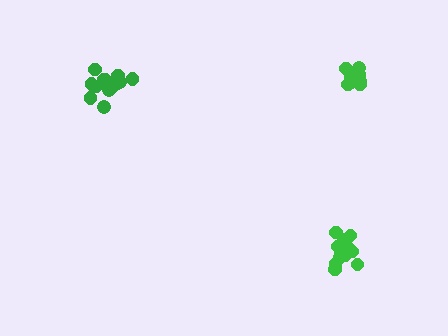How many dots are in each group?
Group 1: 13 dots, Group 2: 14 dots, Group 3: 15 dots (42 total).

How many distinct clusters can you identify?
There are 3 distinct clusters.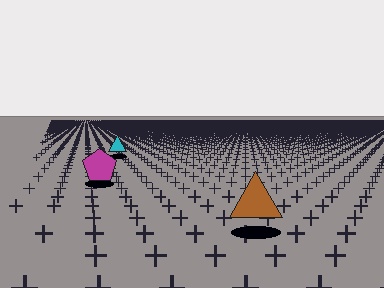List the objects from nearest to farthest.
From nearest to farthest: the brown triangle, the magenta pentagon, the cyan triangle.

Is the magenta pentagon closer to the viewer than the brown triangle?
No. The brown triangle is closer — you can tell from the texture gradient: the ground texture is coarser near it.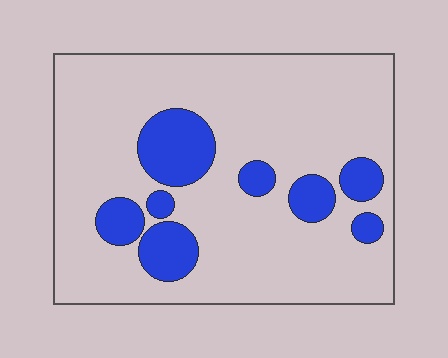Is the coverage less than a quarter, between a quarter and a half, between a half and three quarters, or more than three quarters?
Less than a quarter.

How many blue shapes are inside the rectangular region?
8.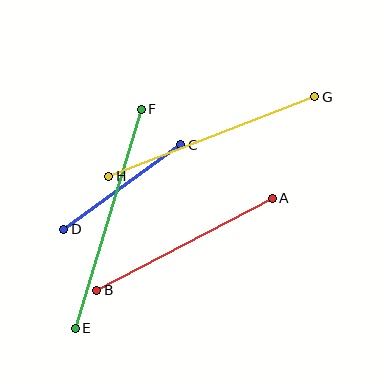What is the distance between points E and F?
The distance is approximately 229 pixels.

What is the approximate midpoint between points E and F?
The midpoint is at approximately (108, 219) pixels.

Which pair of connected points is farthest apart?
Points E and F are farthest apart.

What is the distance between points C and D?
The distance is approximately 144 pixels.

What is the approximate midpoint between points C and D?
The midpoint is at approximately (122, 187) pixels.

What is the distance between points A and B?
The distance is approximately 198 pixels.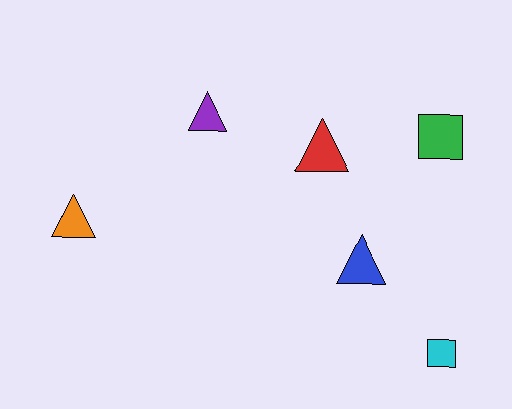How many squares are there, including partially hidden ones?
There are 2 squares.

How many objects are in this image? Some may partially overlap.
There are 6 objects.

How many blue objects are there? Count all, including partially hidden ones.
There is 1 blue object.